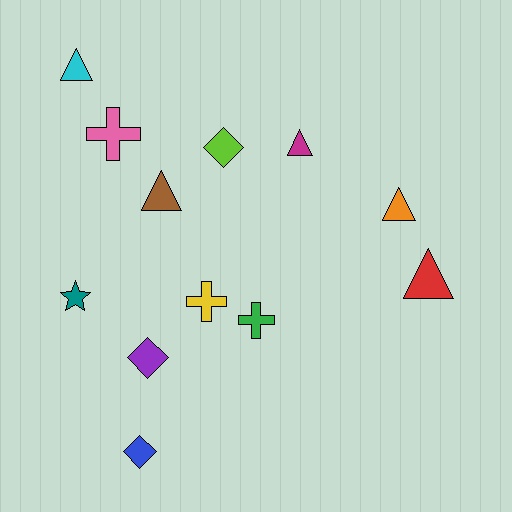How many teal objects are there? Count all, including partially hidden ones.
There is 1 teal object.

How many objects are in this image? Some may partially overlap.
There are 12 objects.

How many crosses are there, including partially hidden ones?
There are 3 crosses.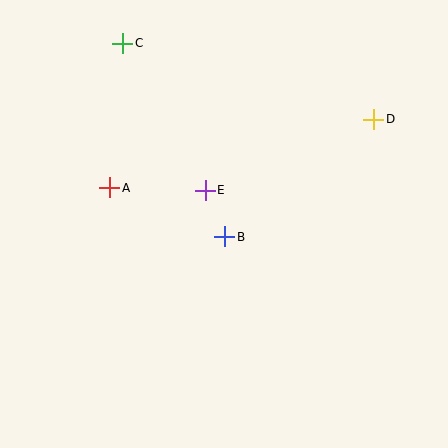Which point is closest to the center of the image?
Point B at (225, 237) is closest to the center.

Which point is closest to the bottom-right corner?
Point B is closest to the bottom-right corner.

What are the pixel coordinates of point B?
Point B is at (225, 237).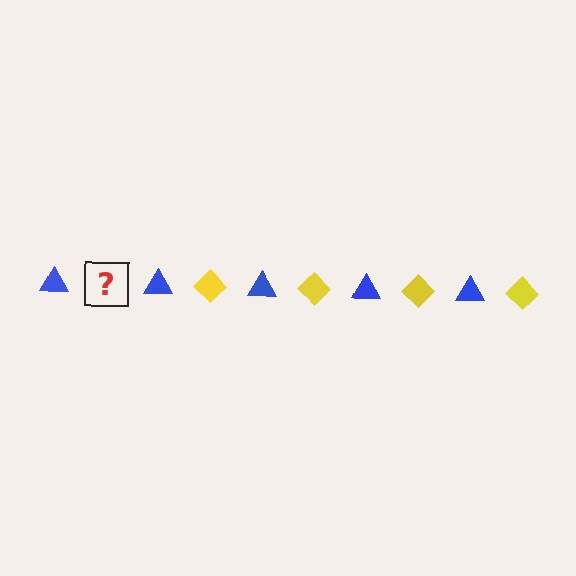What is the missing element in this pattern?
The missing element is a yellow diamond.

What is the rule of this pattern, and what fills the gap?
The rule is that the pattern alternates between blue triangle and yellow diamond. The gap should be filled with a yellow diamond.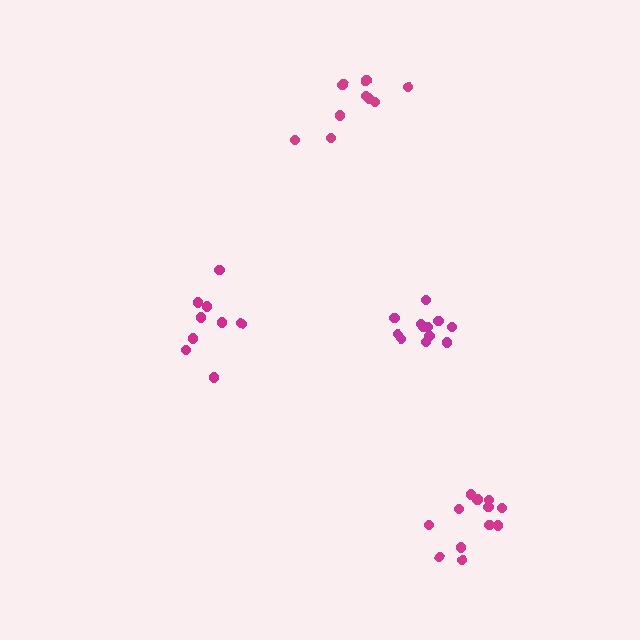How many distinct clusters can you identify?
There are 4 distinct clusters.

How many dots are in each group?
Group 1: 9 dots, Group 2: 12 dots, Group 3: 12 dots, Group 4: 9 dots (42 total).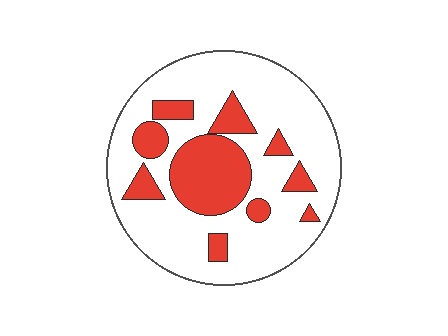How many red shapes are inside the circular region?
10.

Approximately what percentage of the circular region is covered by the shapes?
Approximately 25%.